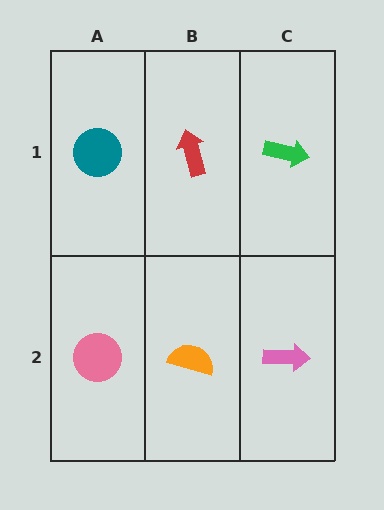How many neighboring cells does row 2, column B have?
3.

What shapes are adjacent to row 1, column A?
A pink circle (row 2, column A), a red arrow (row 1, column B).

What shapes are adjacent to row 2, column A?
A teal circle (row 1, column A), an orange semicircle (row 2, column B).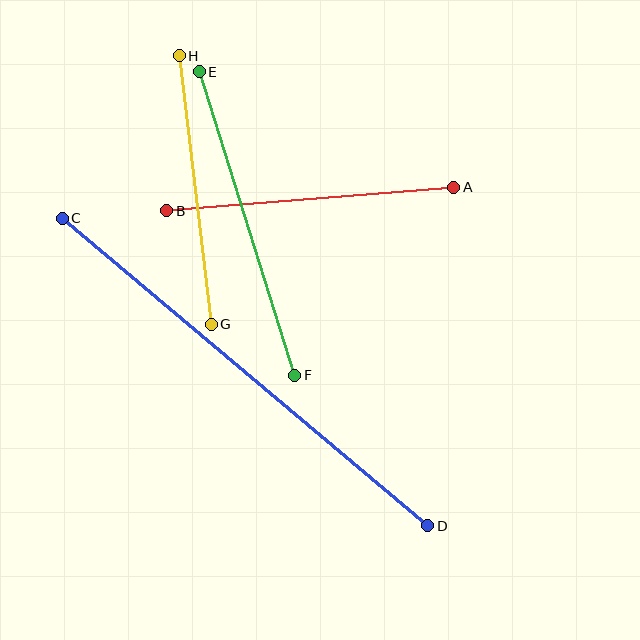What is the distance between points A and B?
The distance is approximately 288 pixels.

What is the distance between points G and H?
The distance is approximately 271 pixels.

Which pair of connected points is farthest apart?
Points C and D are farthest apart.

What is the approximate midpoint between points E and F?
The midpoint is at approximately (247, 223) pixels.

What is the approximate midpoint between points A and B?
The midpoint is at approximately (310, 199) pixels.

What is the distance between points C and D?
The distance is approximately 478 pixels.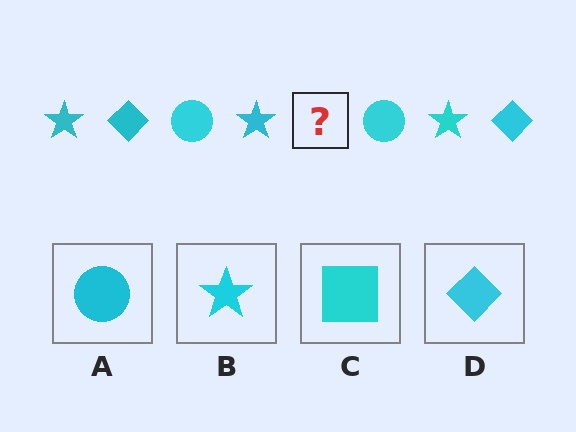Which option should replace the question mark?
Option D.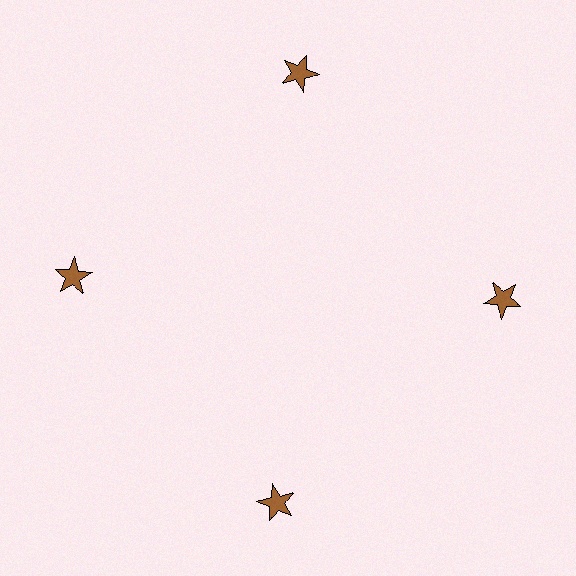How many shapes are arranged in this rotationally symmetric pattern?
There are 4 shapes, arranged in 4 groups of 1.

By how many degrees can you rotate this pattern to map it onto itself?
The pattern maps onto itself every 90 degrees of rotation.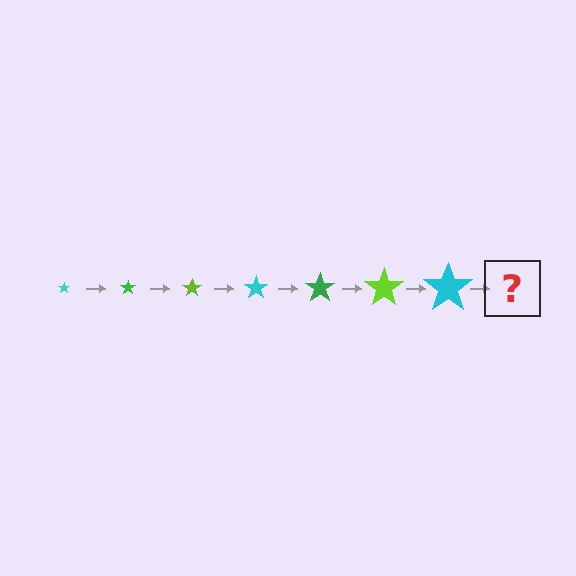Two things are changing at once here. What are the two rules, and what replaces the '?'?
The two rules are that the star grows larger each step and the color cycles through cyan, green, and lime. The '?' should be a green star, larger than the previous one.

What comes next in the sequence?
The next element should be a green star, larger than the previous one.